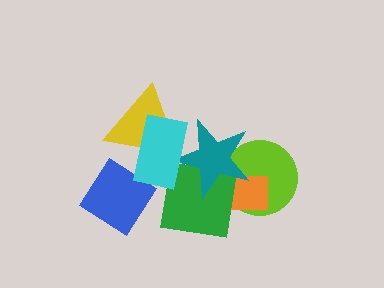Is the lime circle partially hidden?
Yes, it is partially covered by another shape.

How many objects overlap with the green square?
4 objects overlap with the green square.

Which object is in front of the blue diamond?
The cyan rectangle is in front of the blue diamond.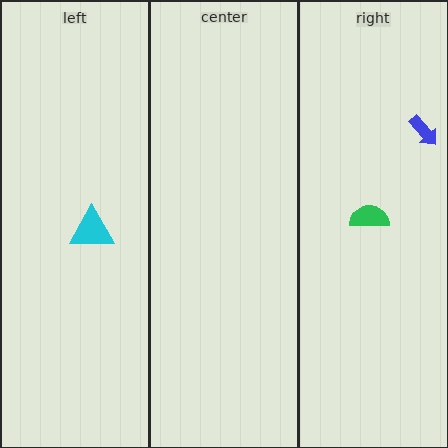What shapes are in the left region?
The cyan triangle.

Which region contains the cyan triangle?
The left region.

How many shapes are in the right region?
2.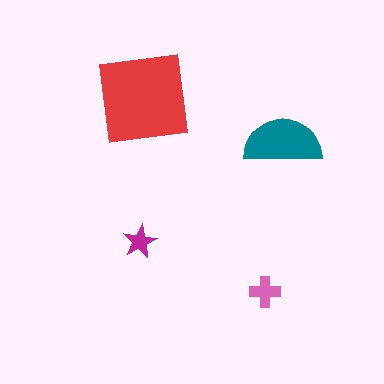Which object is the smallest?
The magenta star.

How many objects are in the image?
There are 4 objects in the image.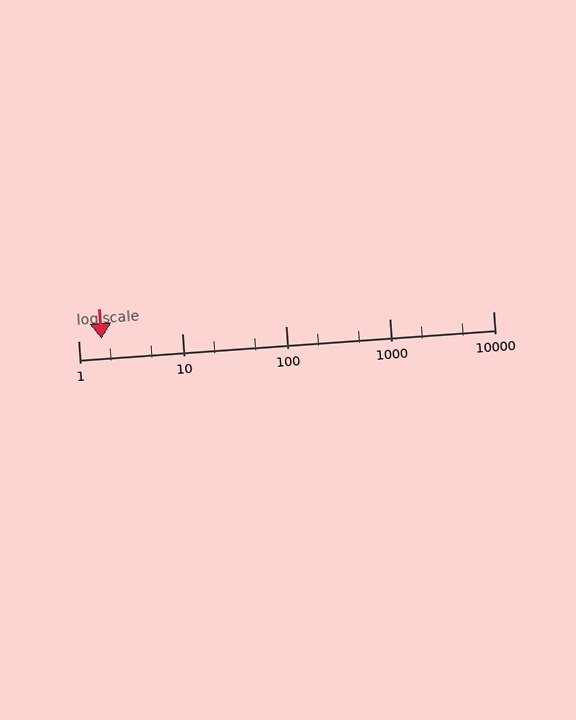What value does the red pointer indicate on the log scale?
The pointer indicates approximately 1.7.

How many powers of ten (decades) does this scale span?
The scale spans 4 decades, from 1 to 10000.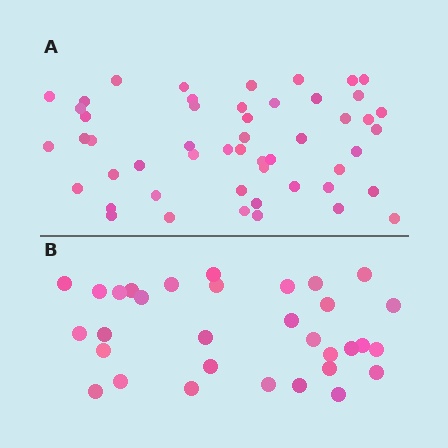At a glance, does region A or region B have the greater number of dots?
Region A (the top region) has more dots.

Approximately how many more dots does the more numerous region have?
Region A has approximately 20 more dots than region B.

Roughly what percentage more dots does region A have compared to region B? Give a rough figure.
About 60% more.